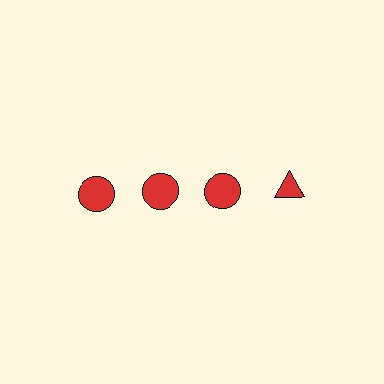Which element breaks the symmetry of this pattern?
The red triangle in the top row, second from right column breaks the symmetry. All other shapes are red circles.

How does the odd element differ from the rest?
It has a different shape: triangle instead of circle.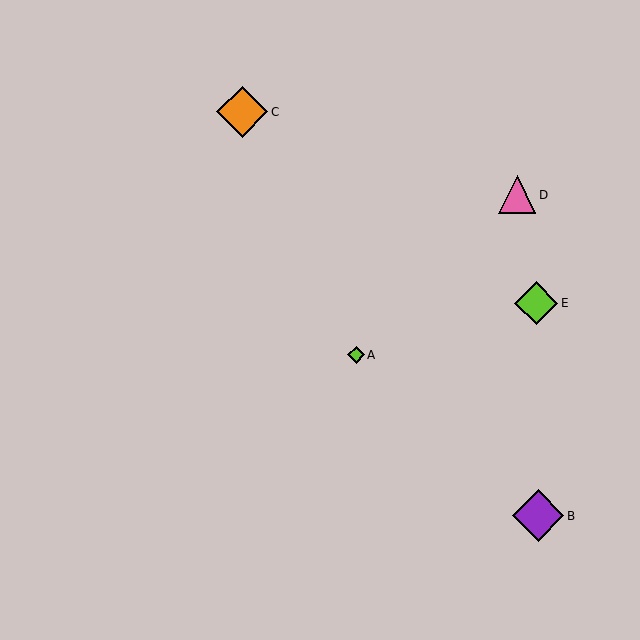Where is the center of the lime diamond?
The center of the lime diamond is at (536, 303).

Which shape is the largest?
The orange diamond (labeled C) is the largest.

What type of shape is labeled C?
Shape C is an orange diamond.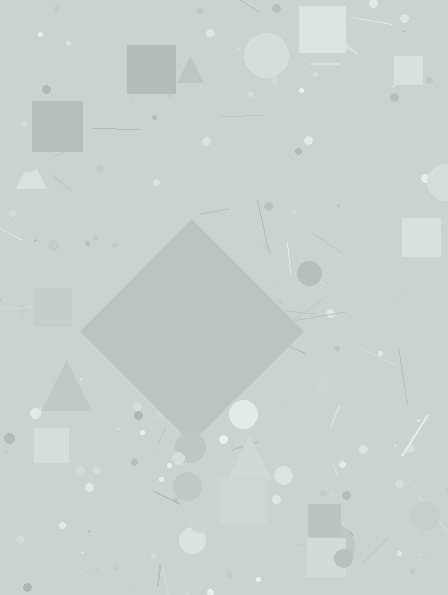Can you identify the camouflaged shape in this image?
The camouflaged shape is a diamond.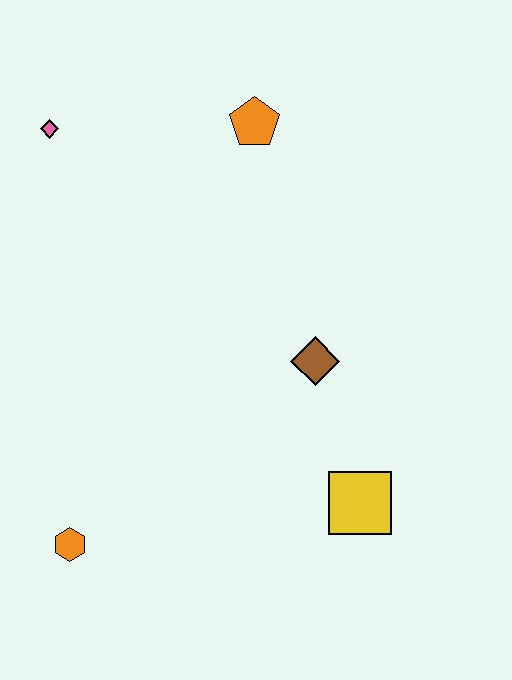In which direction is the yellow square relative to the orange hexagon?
The yellow square is to the right of the orange hexagon.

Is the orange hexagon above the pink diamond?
No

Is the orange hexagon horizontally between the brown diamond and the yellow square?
No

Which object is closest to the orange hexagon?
The yellow square is closest to the orange hexagon.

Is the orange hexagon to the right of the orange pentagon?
No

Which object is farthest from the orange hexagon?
The orange pentagon is farthest from the orange hexagon.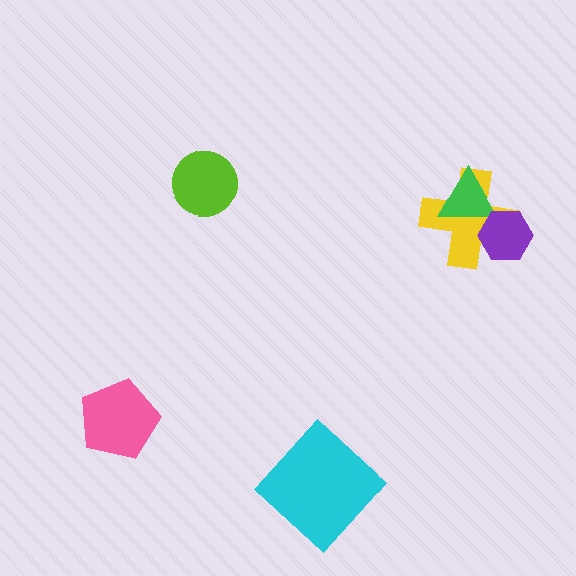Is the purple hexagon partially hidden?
No, no other shape covers it.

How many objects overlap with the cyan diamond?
0 objects overlap with the cyan diamond.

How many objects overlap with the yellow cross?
2 objects overlap with the yellow cross.